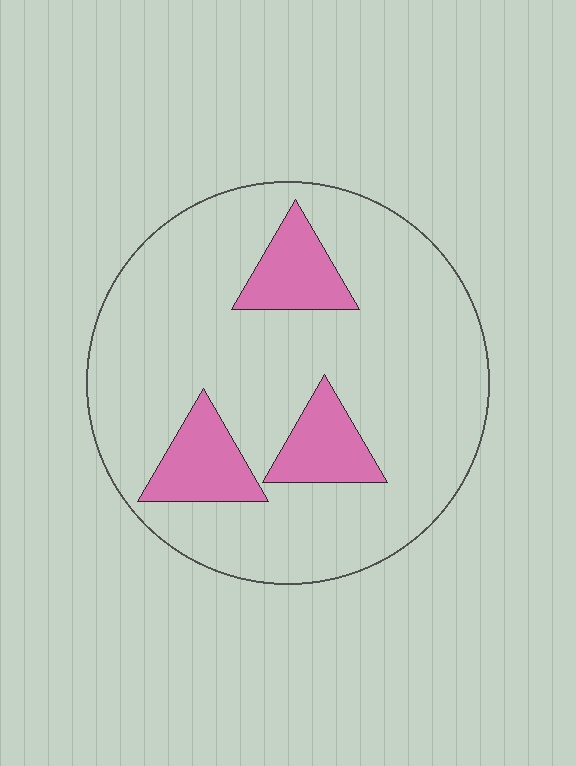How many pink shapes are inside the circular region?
3.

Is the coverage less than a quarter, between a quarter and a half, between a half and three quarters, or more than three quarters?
Less than a quarter.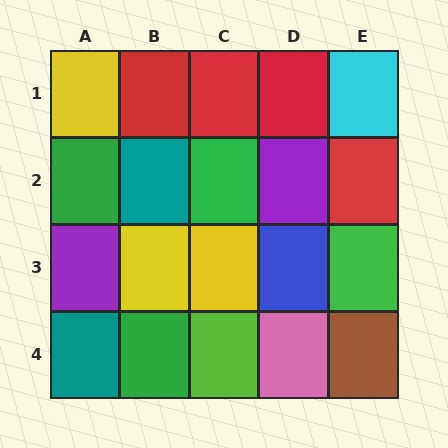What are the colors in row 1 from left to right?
Yellow, red, red, red, cyan.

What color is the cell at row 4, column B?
Green.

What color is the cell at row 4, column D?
Pink.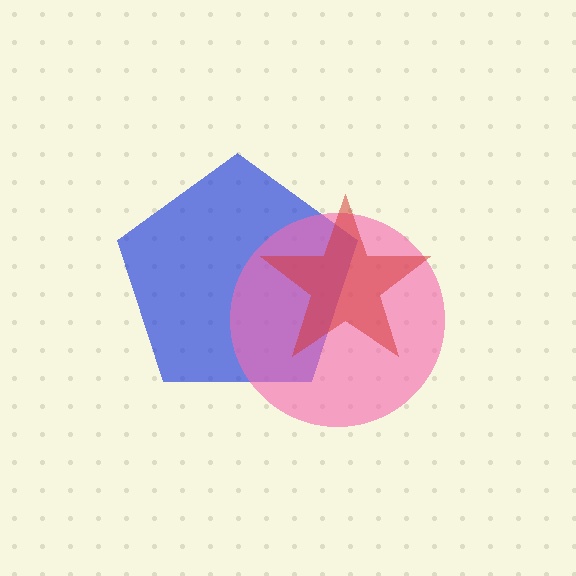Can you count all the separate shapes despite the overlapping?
Yes, there are 3 separate shapes.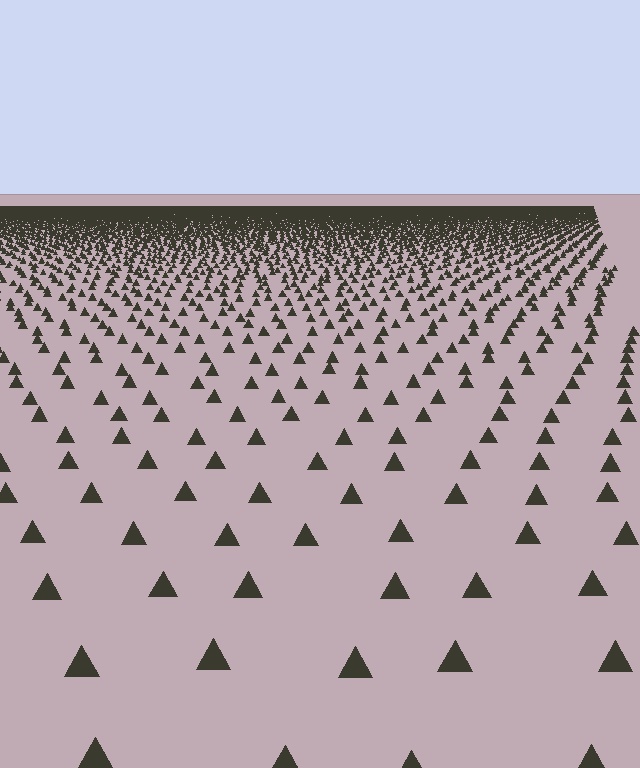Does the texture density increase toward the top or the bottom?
Density increases toward the top.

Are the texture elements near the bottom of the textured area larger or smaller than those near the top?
Larger. Near the bottom, elements are closer to the viewer and appear at a bigger on-screen size.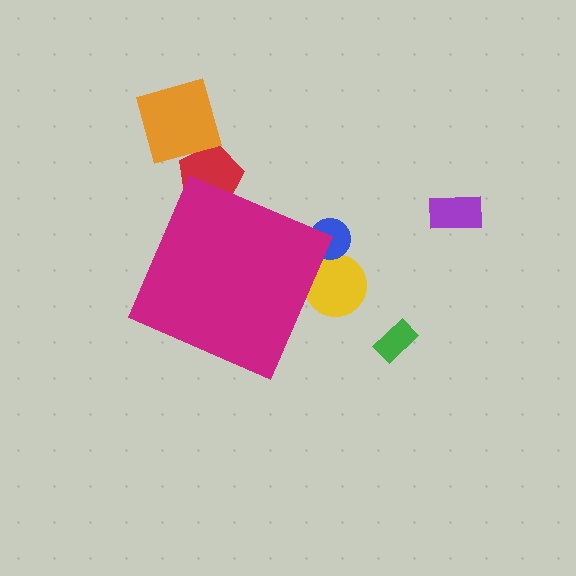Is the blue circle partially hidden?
Yes, the blue circle is partially hidden behind the magenta diamond.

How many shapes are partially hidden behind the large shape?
3 shapes are partially hidden.